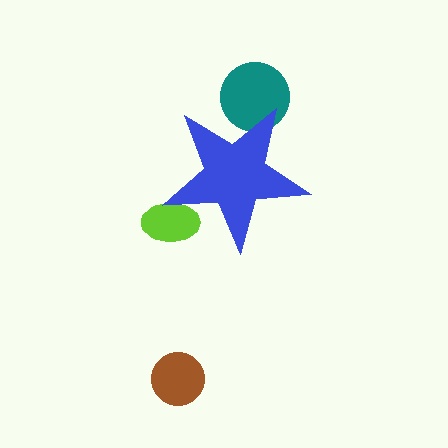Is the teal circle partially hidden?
Yes, the teal circle is partially hidden behind the blue star.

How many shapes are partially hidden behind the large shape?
2 shapes are partially hidden.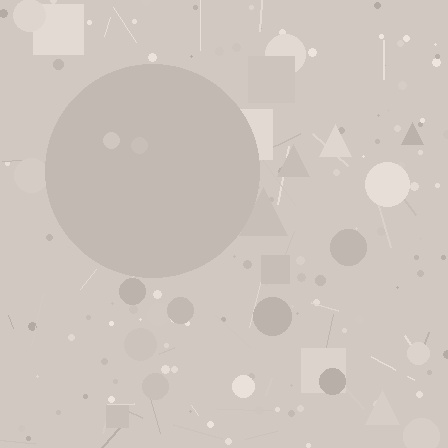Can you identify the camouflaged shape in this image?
The camouflaged shape is a circle.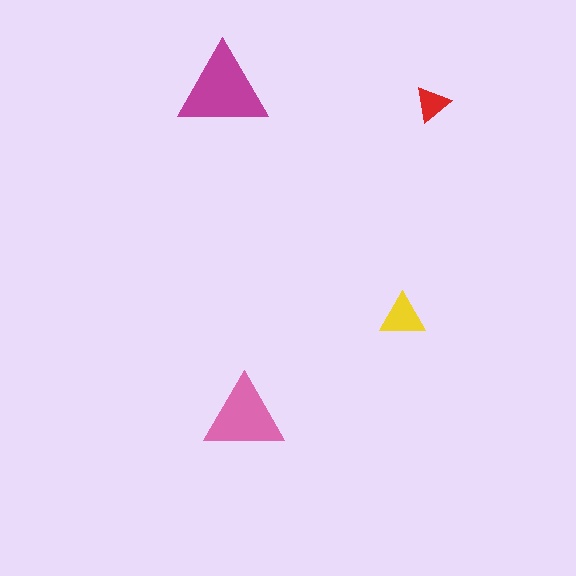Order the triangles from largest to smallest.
the magenta one, the pink one, the yellow one, the red one.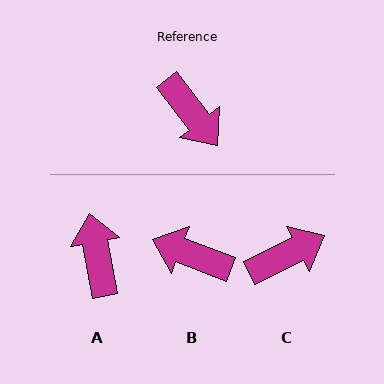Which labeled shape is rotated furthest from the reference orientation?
A, about 152 degrees away.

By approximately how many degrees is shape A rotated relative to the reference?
Approximately 152 degrees counter-clockwise.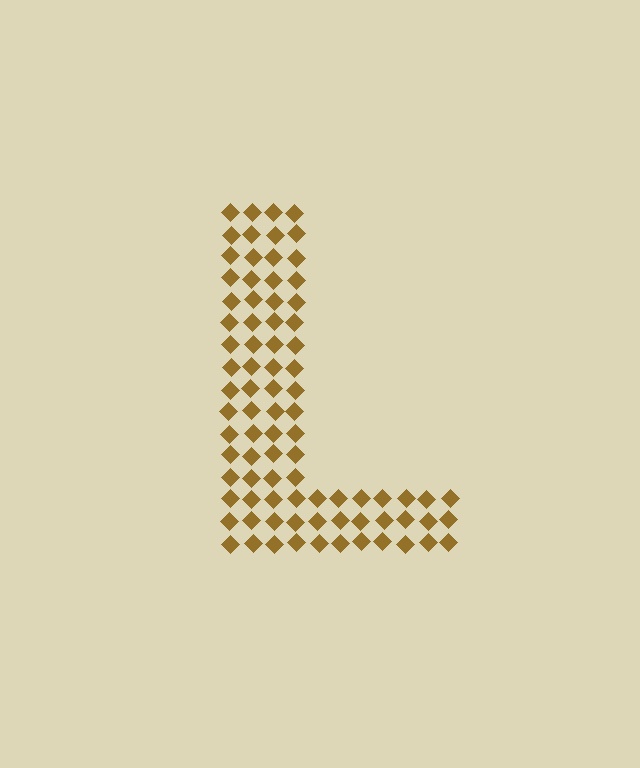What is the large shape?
The large shape is the letter L.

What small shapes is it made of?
It is made of small diamonds.